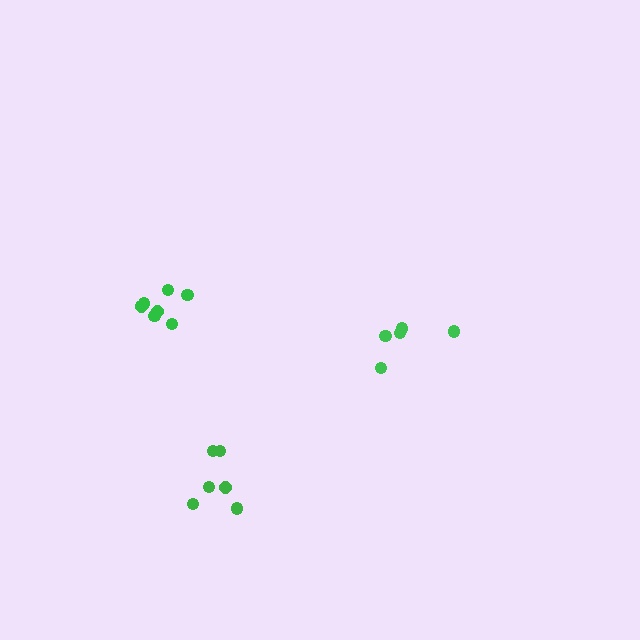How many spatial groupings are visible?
There are 3 spatial groupings.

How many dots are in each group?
Group 1: 6 dots, Group 2: 5 dots, Group 3: 8 dots (19 total).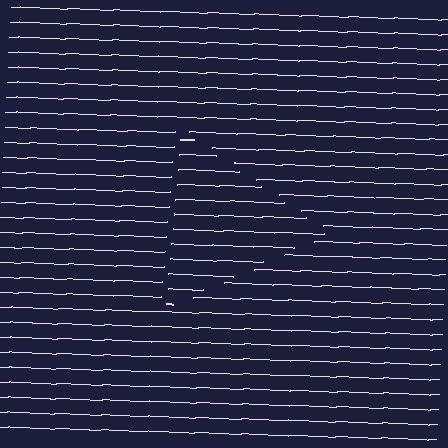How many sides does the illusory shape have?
3 sides — the line-ends trace a triangle.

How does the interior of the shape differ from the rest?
The interior of the shape contains the same grating, shifted by half a period — the contour is defined by the phase discontinuity where line-ends from the inner and outer gratings abut.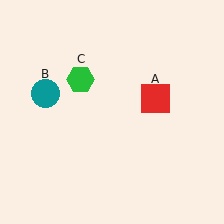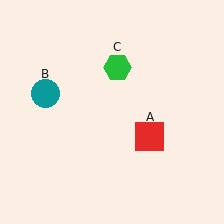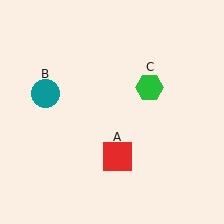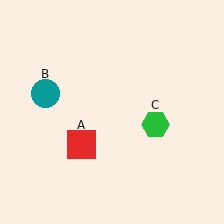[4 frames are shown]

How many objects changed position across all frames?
2 objects changed position: red square (object A), green hexagon (object C).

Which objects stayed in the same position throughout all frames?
Teal circle (object B) remained stationary.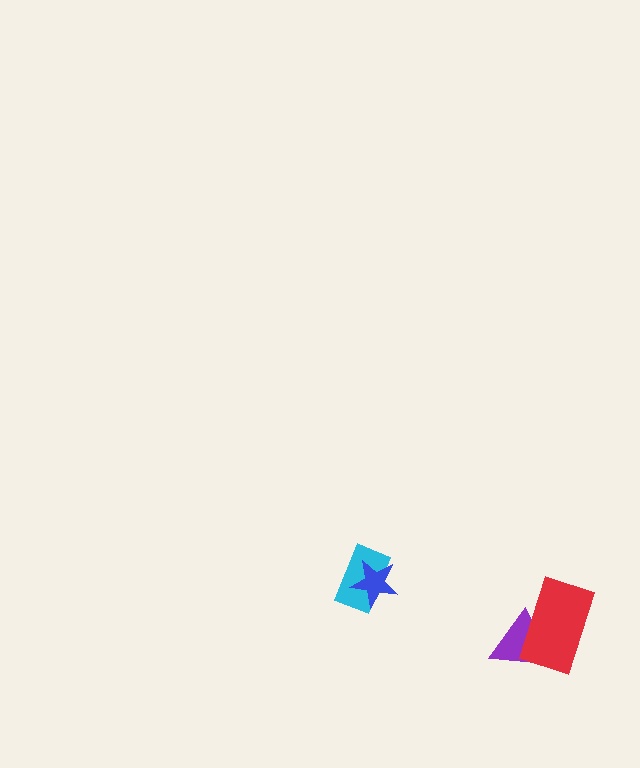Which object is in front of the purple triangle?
The red rectangle is in front of the purple triangle.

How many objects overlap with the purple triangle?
1 object overlaps with the purple triangle.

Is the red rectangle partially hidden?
No, no other shape covers it.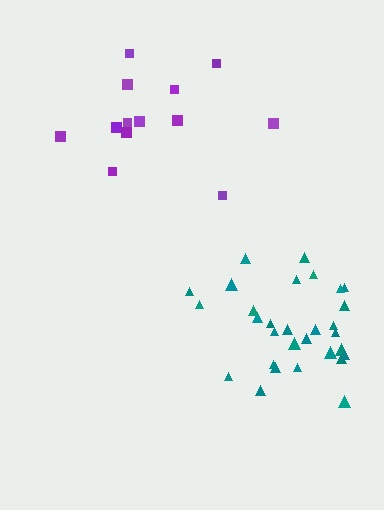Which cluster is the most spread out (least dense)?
Purple.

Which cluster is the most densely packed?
Teal.